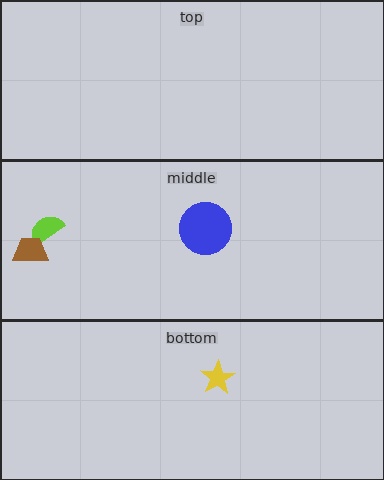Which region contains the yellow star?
The bottom region.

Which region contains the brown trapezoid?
The middle region.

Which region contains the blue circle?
The middle region.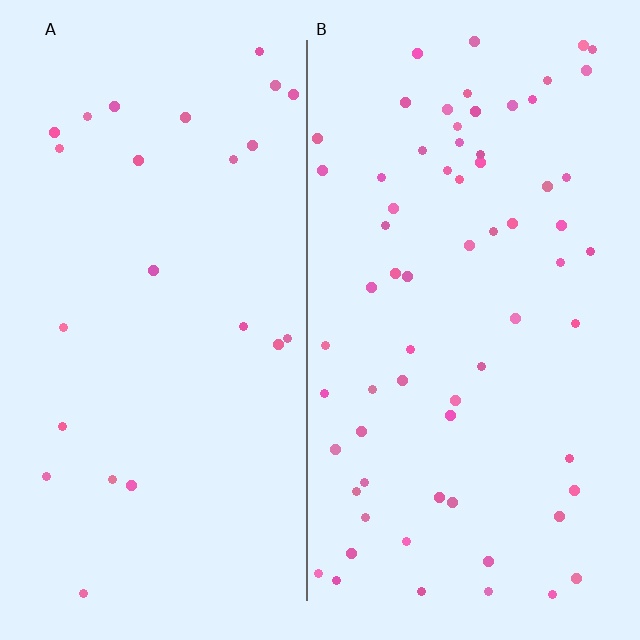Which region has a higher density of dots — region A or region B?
B (the right).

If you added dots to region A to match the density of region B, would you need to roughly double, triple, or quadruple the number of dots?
Approximately triple.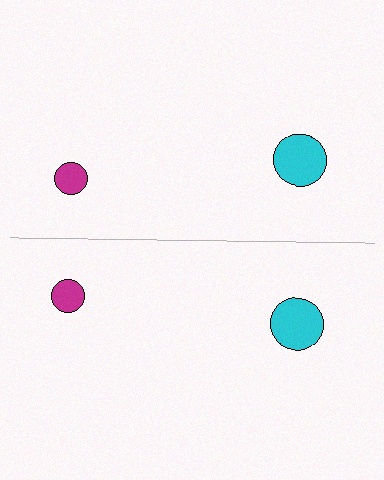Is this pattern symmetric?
Yes, this pattern has bilateral (reflection) symmetry.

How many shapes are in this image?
There are 4 shapes in this image.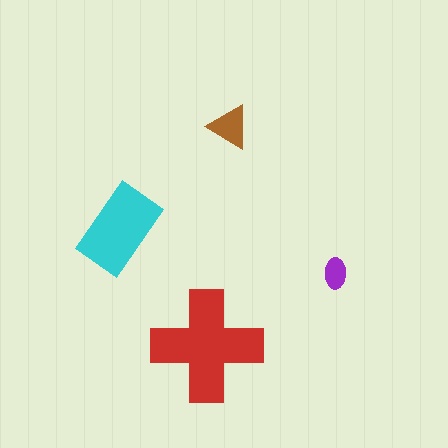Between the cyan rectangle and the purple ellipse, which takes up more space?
The cyan rectangle.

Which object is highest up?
The brown triangle is topmost.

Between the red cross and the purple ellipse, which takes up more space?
The red cross.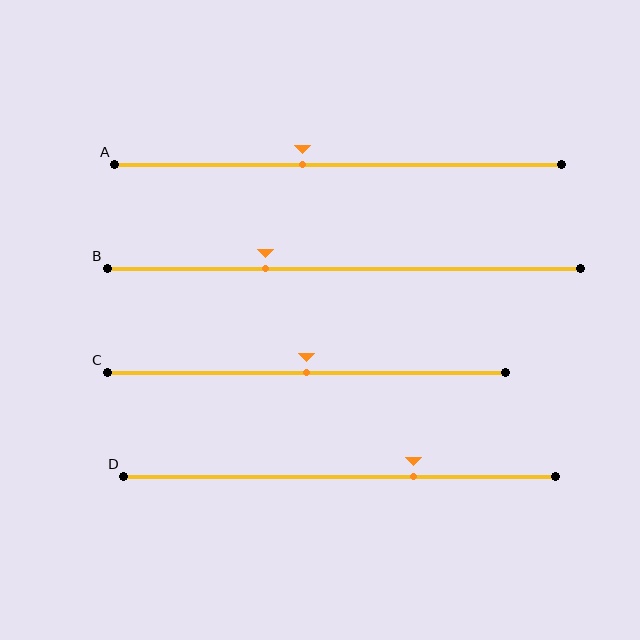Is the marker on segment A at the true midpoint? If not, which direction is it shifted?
No, the marker on segment A is shifted to the left by about 8% of the segment length.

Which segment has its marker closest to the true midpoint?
Segment C has its marker closest to the true midpoint.